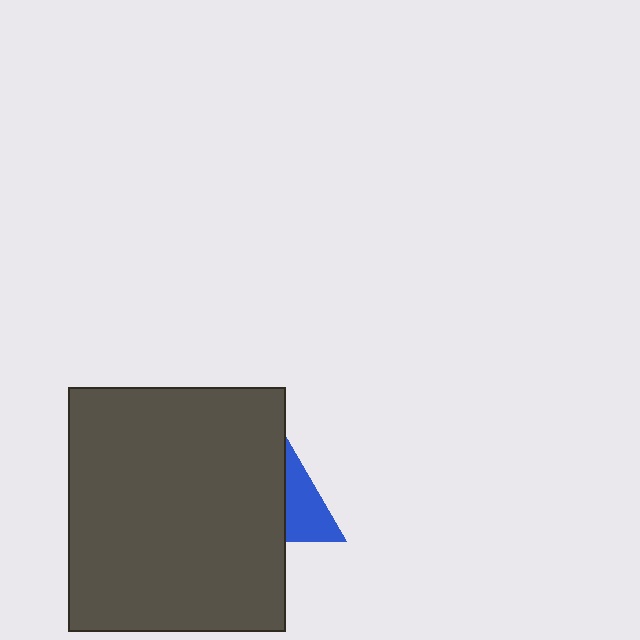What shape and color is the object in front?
The object in front is a dark gray rectangle.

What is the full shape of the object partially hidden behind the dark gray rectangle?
The partially hidden object is a blue triangle.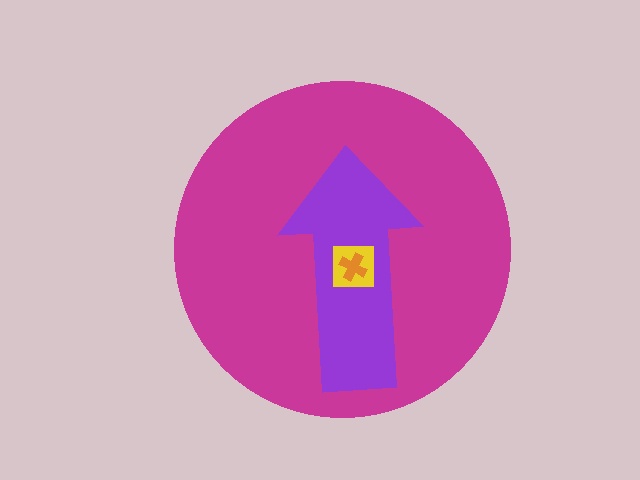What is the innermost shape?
The orange cross.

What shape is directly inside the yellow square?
The orange cross.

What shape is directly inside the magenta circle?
The purple arrow.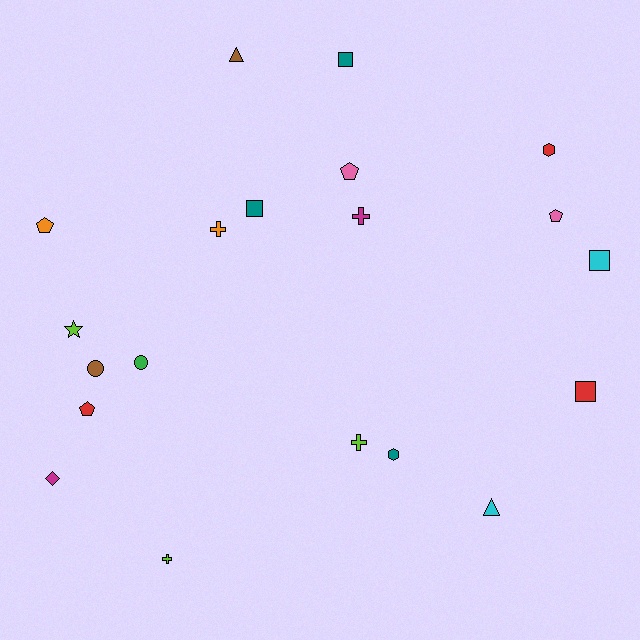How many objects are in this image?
There are 20 objects.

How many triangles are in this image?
There are 2 triangles.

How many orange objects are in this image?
There are 2 orange objects.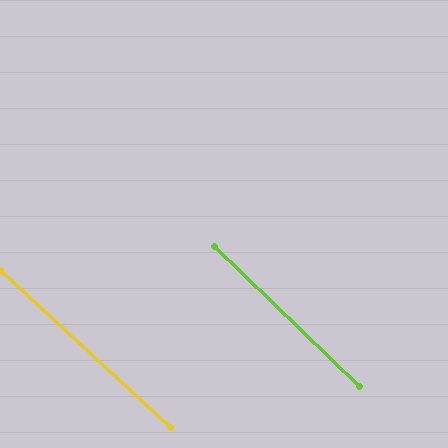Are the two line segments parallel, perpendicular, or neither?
Parallel — their directions differ by only 1.2°.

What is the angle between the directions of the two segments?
Approximately 1 degree.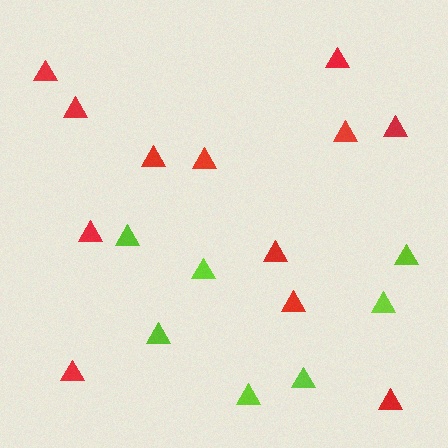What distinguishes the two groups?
There are 2 groups: one group of red triangles (12) and one group of lime triangles (7).